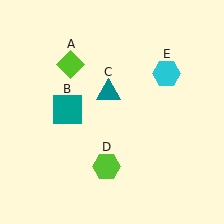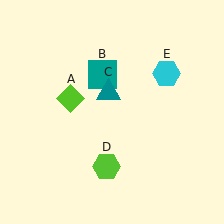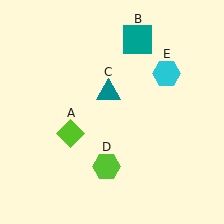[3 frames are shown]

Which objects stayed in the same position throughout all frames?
Teal triangle (object C) and lime hexagon (object D) and cyan hexagon (object E) remained stationary.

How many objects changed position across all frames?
2 objects changed position: lime diamond (object A), teal square (object B).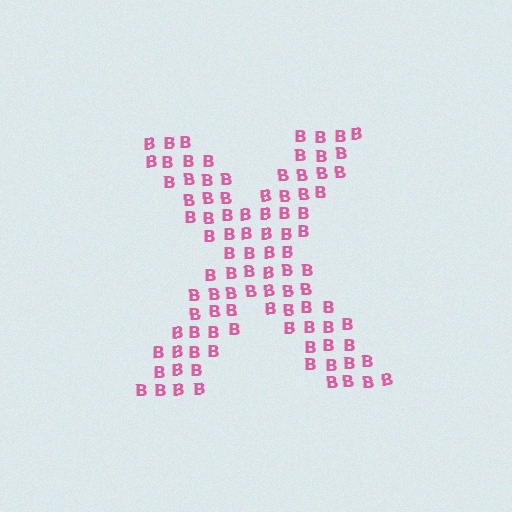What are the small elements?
The small elements are letter B's.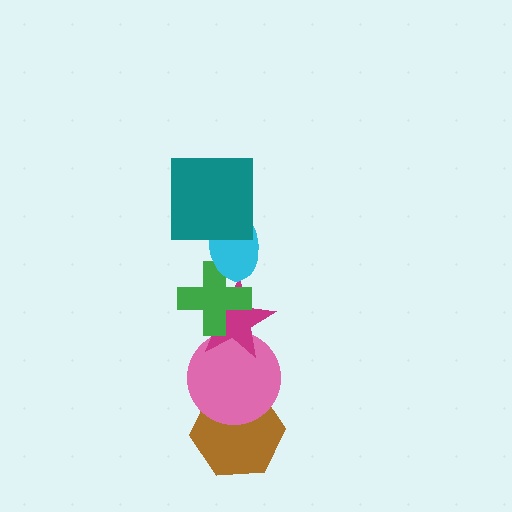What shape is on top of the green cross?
The cyan ellipse is on top of the green cross.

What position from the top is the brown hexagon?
The brown hexagon is 6th from the top.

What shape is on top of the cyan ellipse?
The teal square is on top of the cyan ellipse.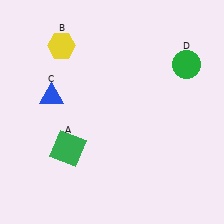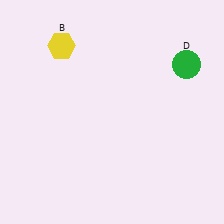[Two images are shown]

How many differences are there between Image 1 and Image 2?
There are 2 differences between the two images.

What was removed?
The green square (A), the blue triangle (C) were removed in Image 2.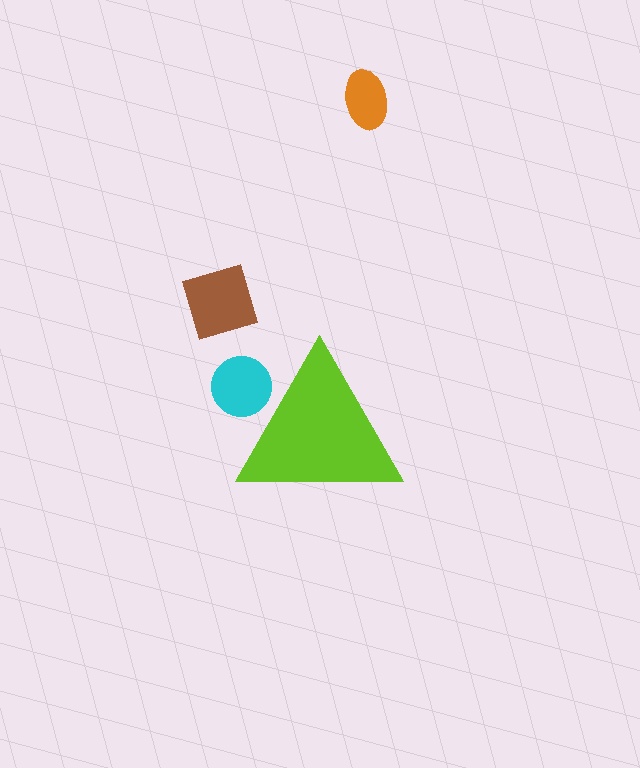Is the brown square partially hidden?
No, the brown square is fully visible.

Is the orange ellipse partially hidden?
No, the orange ellipse is fully visible.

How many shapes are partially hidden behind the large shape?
1 shape is partially hidden.